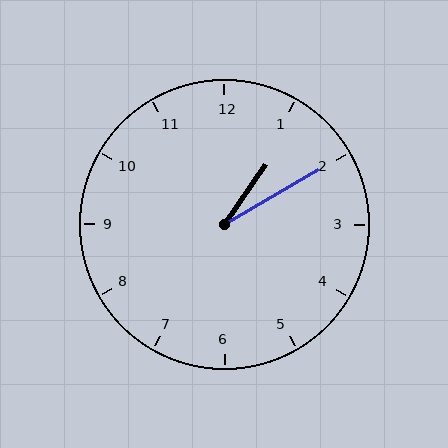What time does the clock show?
1:10.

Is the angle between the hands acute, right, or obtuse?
It is acute.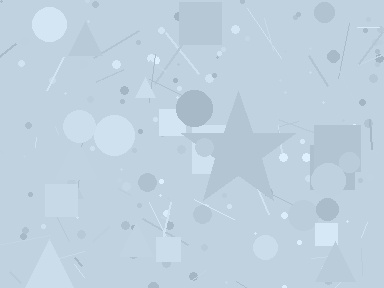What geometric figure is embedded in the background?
A star is embedded in the background.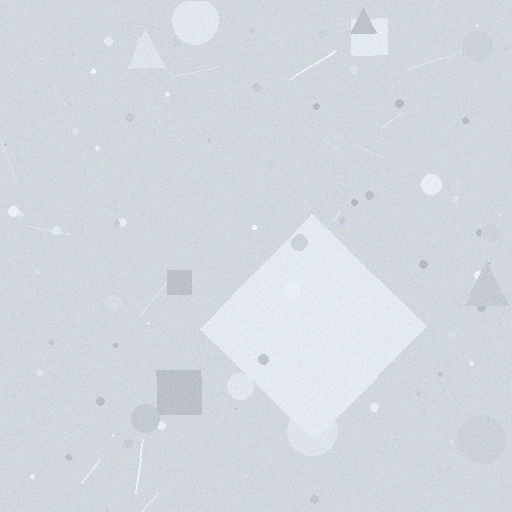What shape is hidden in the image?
A diamond is hidden in the image.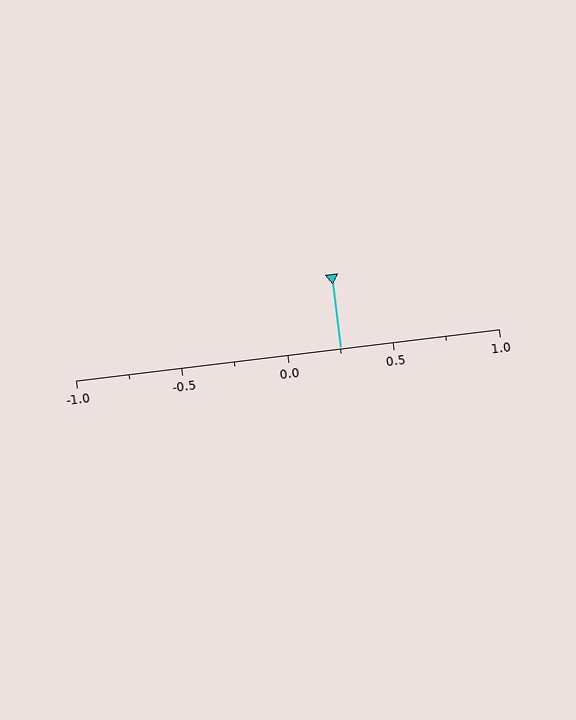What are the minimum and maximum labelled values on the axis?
The axis runs from -1.0 to 1.0.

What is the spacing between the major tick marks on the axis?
The major ticks are spaced 0.5 apart.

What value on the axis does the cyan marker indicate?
The marker indicates approximately 0.25.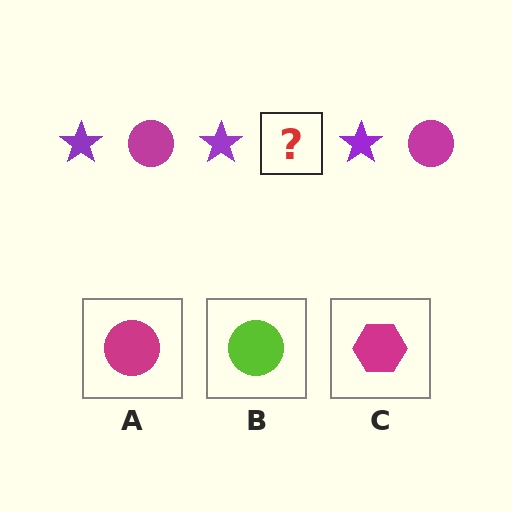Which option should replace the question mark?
Option A.